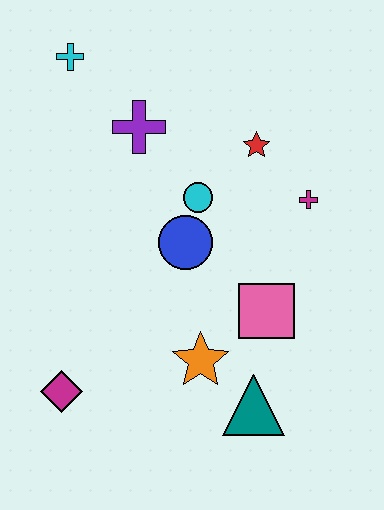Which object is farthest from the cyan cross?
The teal triangle is farthest from the cyan cross.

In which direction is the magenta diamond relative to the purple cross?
The magenta diamond is below the purple cross.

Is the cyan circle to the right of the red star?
No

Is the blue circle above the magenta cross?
No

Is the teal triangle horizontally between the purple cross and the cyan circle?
No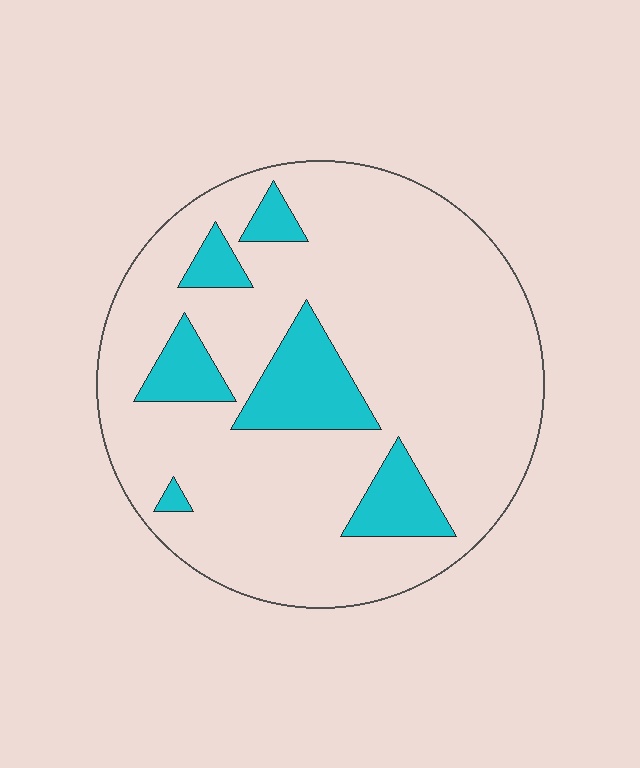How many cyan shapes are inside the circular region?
6.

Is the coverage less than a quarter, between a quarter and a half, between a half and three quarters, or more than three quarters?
Less than a quarter.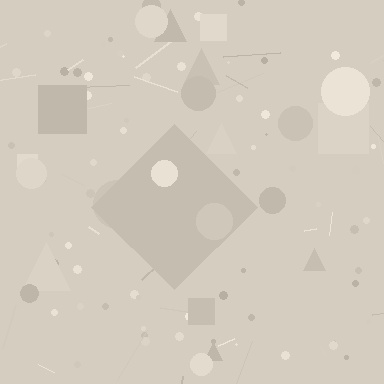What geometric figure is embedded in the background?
A diamond is embedded in the background.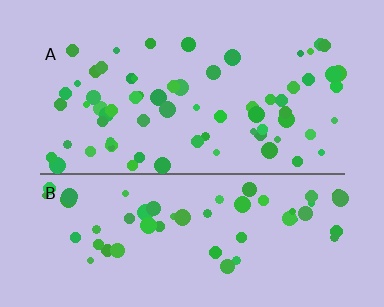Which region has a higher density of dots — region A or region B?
A (the top).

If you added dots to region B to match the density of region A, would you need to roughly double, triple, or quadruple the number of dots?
Approximately double.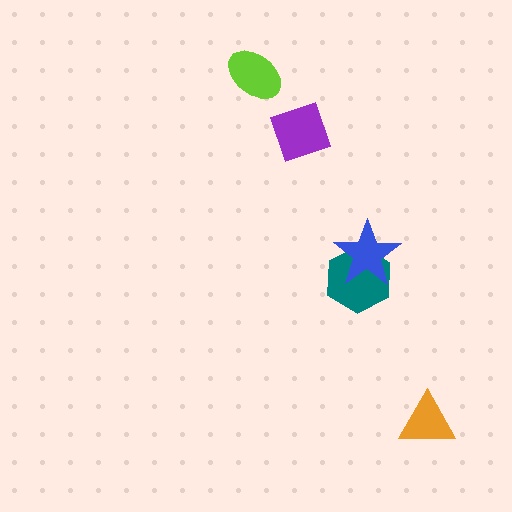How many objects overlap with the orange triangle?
0 objects overlap with the orange triangle.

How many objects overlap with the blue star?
1 object overlaps with the blue star.